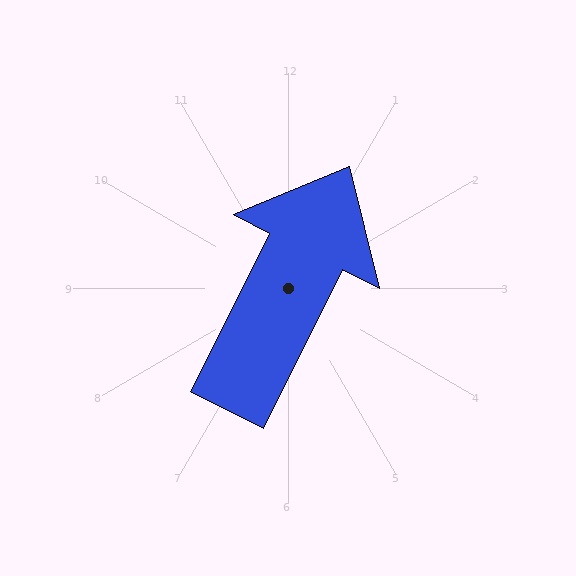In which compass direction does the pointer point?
Northeast.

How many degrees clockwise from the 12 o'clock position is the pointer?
Approximately 27 degrees.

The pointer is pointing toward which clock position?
Roughly 1 o'clock.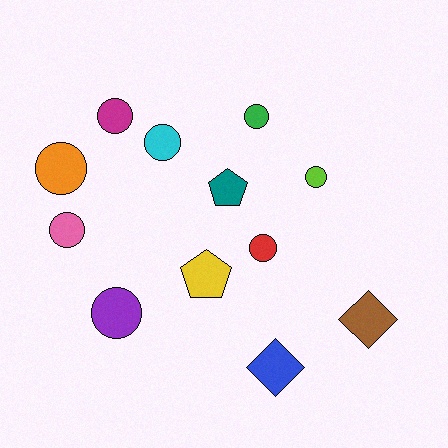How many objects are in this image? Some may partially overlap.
There are 12 objects.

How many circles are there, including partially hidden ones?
There are 8 circles.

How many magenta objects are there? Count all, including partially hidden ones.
There is 1 magenta object.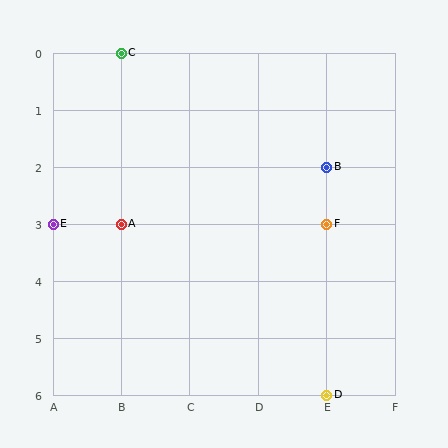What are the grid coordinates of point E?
Point E is at grid coordinates (A, 3).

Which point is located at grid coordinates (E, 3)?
Point F is at (E, 3).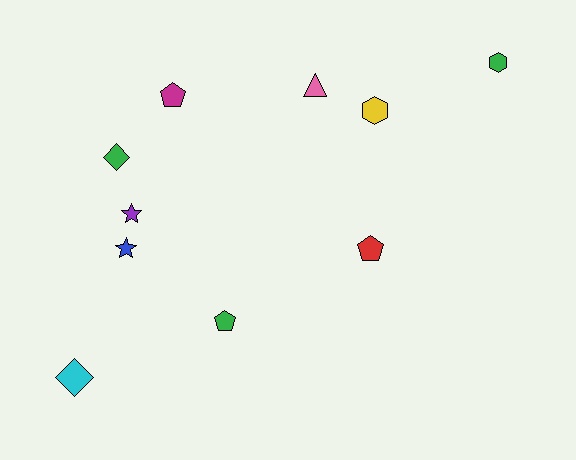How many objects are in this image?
There are 10 objects.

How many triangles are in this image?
There is 1 triangle.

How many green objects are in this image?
There are 3 green objects.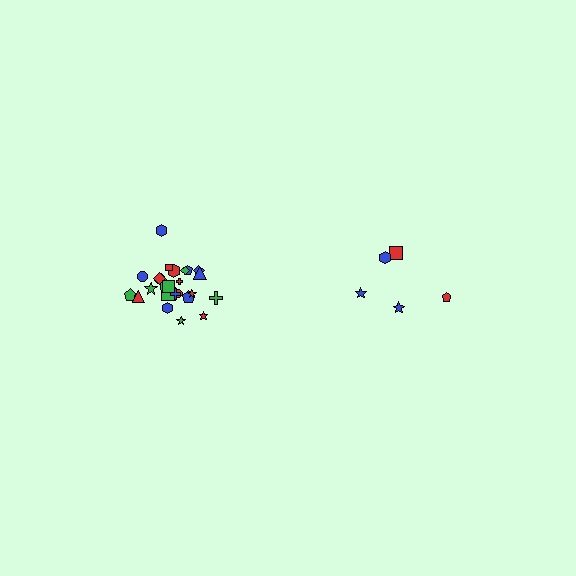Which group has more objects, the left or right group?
The left group.